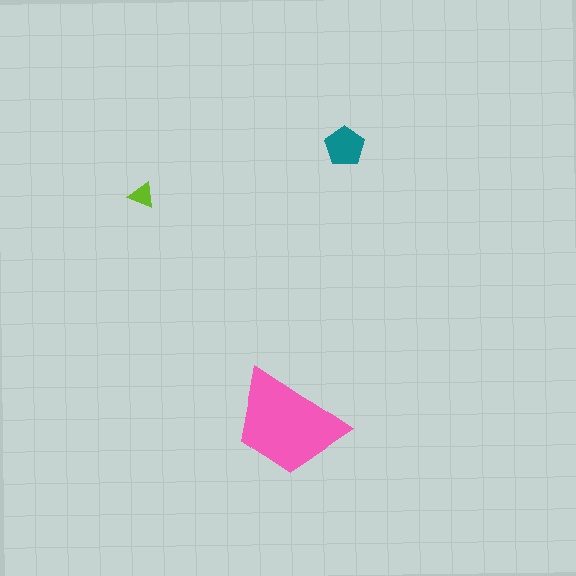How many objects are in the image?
There are 3 objects in the image.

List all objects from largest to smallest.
The pink trapezoid, the teal pentagon, the lime triangle.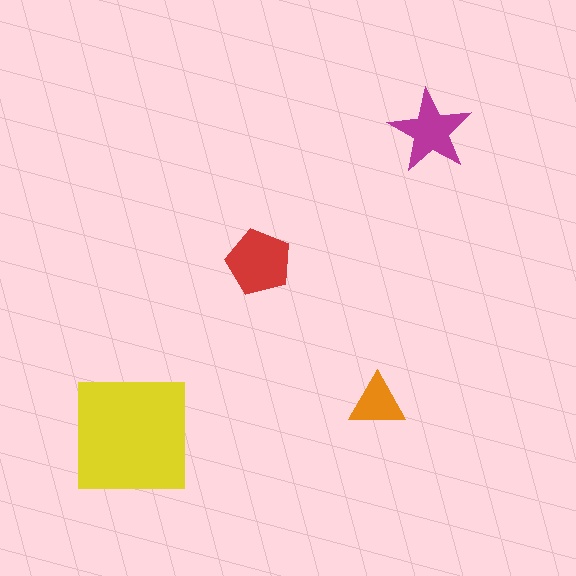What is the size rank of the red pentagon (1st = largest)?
2nd.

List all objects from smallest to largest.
The orange triangle, the magenta star, the red pentagon, the yellow square.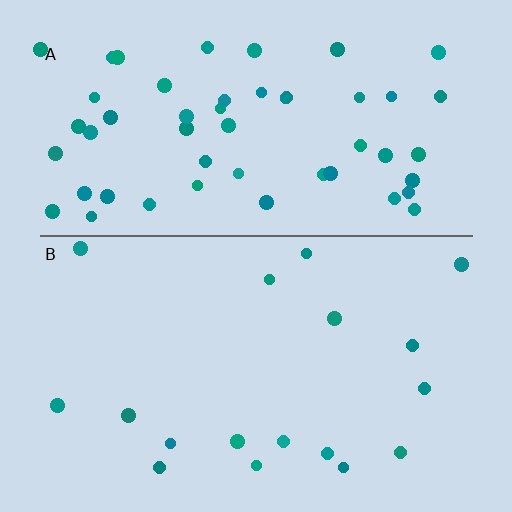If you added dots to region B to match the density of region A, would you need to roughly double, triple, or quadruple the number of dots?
Approximately triple.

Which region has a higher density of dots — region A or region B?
A (the top).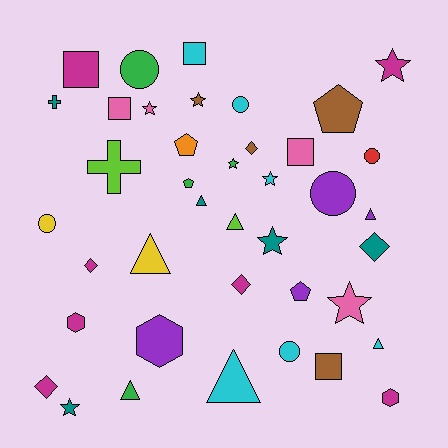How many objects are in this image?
There are 40 objects.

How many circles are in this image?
There are 6 circles.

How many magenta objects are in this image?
There are 7 magenta objects.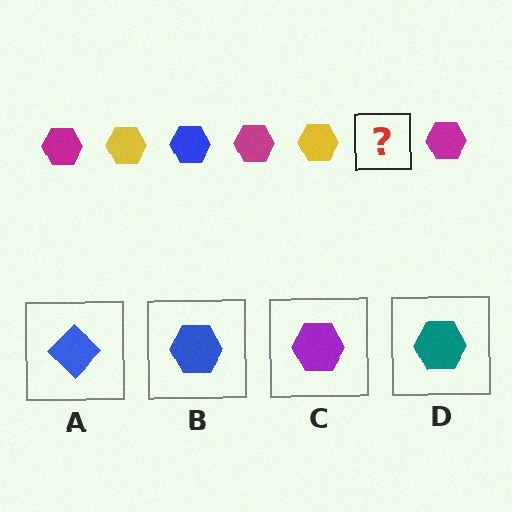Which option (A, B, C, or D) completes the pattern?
B.